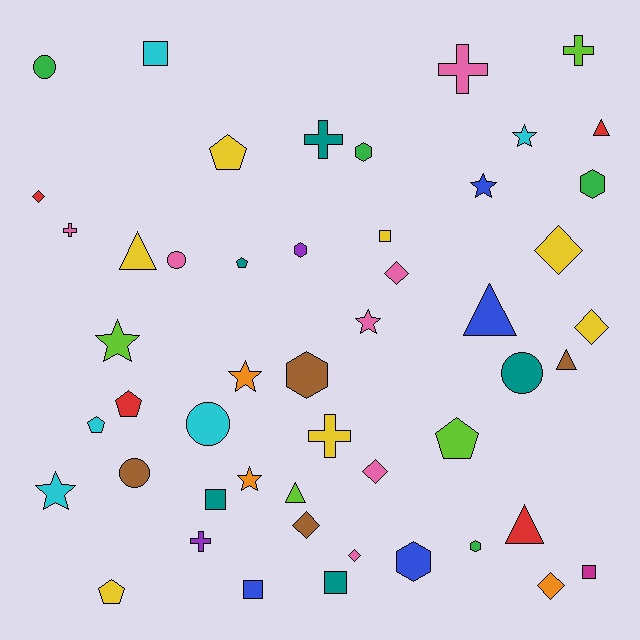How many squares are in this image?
There are 6 squares.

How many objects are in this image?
There are 50 objects.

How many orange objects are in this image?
There are 3 orange objects.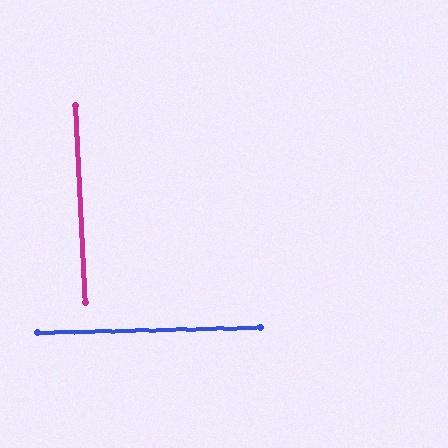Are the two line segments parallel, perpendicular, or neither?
Perpendicular — they meet at approximately 88°.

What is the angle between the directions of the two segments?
Approximately 88 degrees.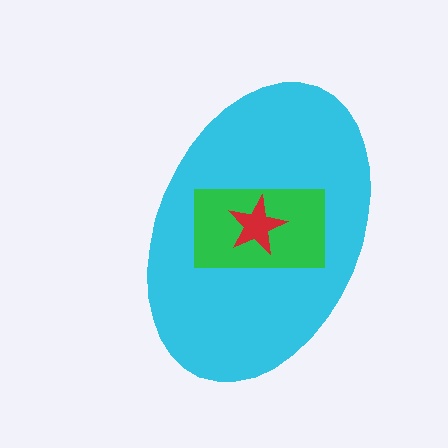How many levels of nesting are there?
3.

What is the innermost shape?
The red star.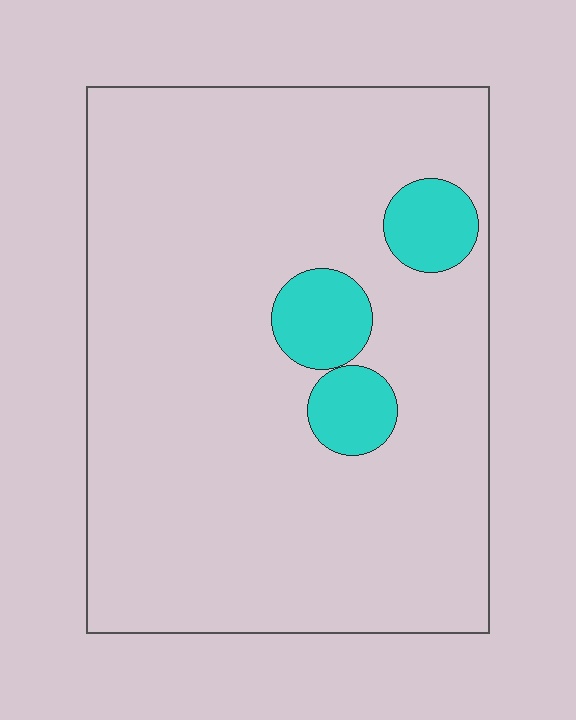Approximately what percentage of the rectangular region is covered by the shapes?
Approximately 10%.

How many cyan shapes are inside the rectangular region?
3.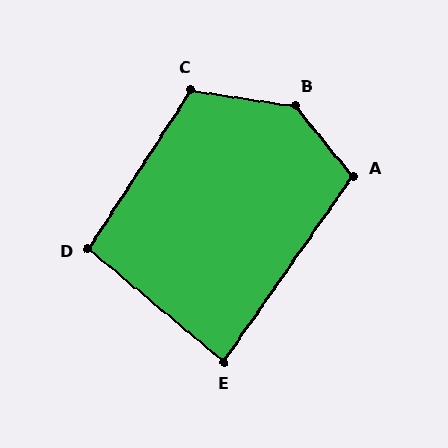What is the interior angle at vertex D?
Approximately 97 degrees (obtuse).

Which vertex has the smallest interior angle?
E, at approximately 85 degrees.